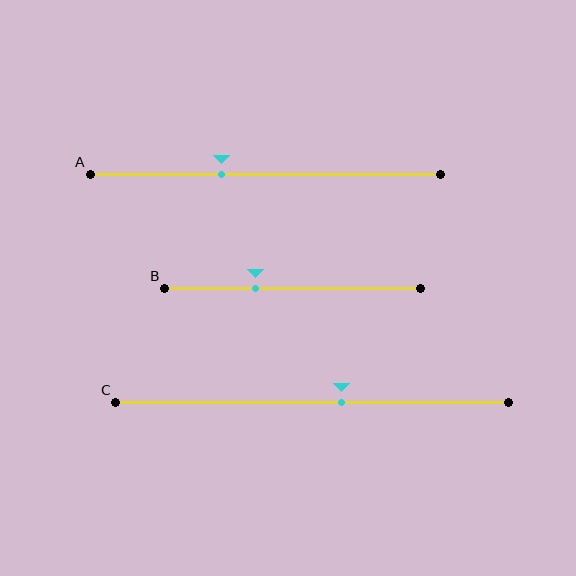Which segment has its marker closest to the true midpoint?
Segment C has its marker closest to the true midpoint.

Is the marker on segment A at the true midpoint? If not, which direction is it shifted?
No, the marker on segment A is shifted to the left by about 13% of the segment length.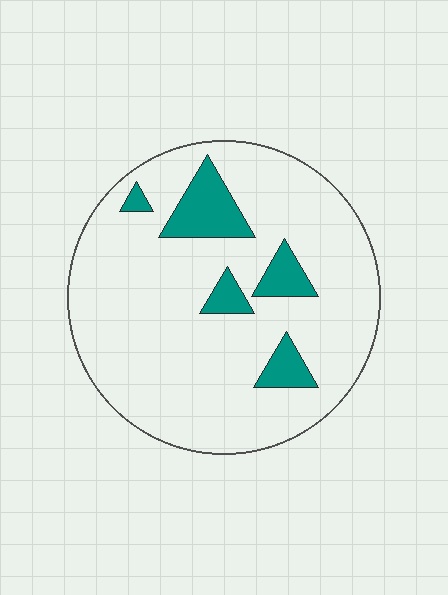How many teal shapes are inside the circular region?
5.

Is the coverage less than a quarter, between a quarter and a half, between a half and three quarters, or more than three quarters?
Less than a quarter.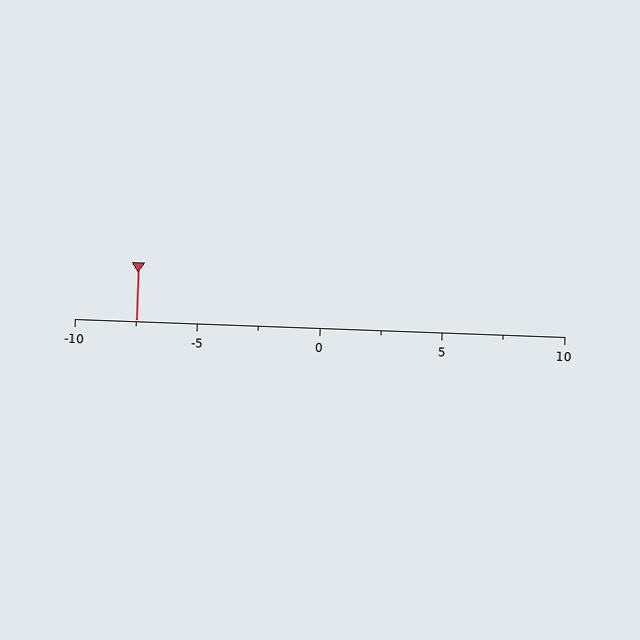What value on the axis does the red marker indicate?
The marker indicates approximately -7.5.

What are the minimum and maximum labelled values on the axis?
The axis runs from -10 to 10.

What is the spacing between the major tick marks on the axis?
The major ticks are spaced 5 apart.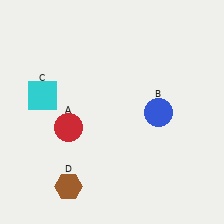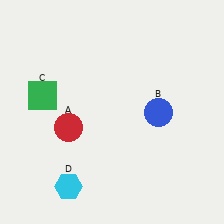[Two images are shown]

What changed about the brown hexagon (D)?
In Image 1, D is brown. In Image 2, it changed to cyan.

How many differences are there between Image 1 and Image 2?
There are 2 differences between the two images.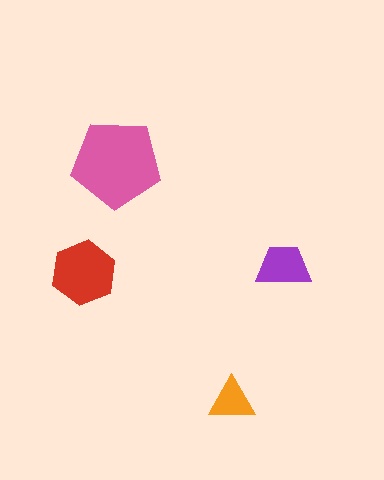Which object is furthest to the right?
The purple trapezoid is rightmost.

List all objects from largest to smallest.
The pink pentagon, the red hexagon, the purple trapezoid, the orange triangle.